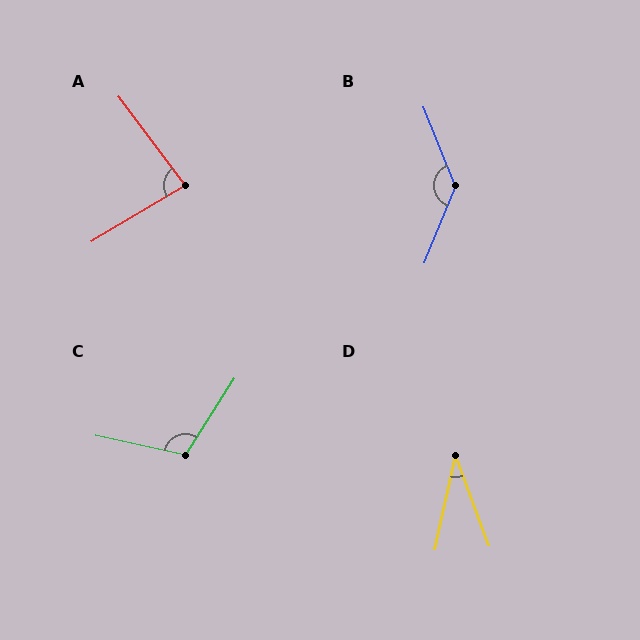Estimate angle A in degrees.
Approximately 84 degrees.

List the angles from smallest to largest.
D (33°), A (84°), C (110°), B (136°).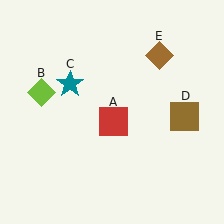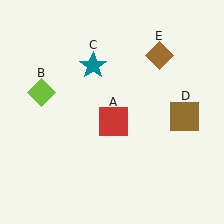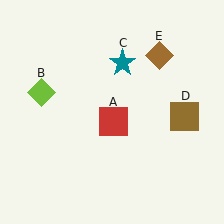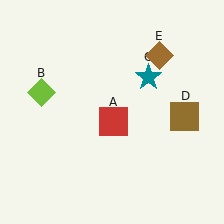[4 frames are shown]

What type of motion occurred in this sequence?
The teal star (object C) rotated clockwise around the center of the scene.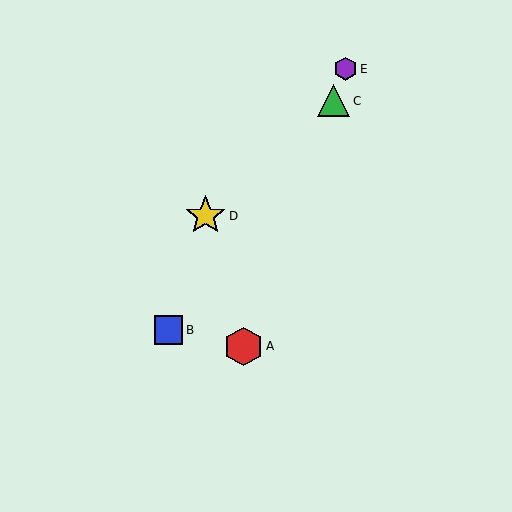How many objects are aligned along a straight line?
3 objects (A, C, E) are aligned along a straight line.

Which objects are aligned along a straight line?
Objects A, C, E are aligned along a straight line.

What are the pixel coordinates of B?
Object B is at (168, 330).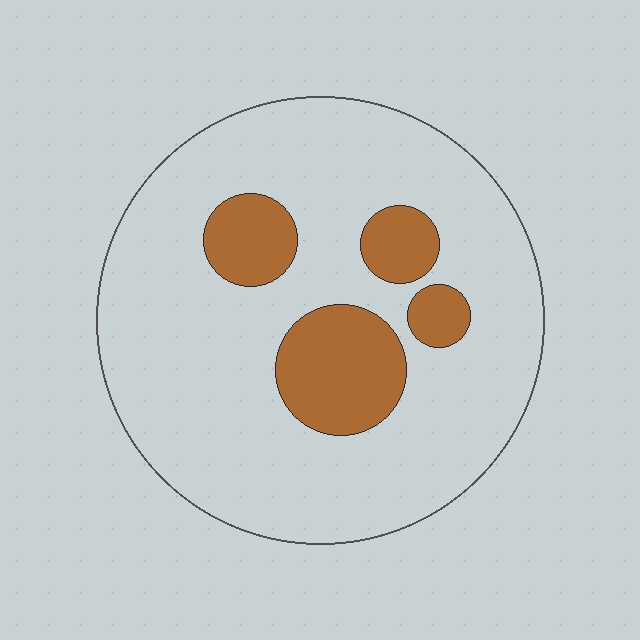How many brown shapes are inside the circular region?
4.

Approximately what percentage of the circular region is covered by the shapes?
Approximately 20%.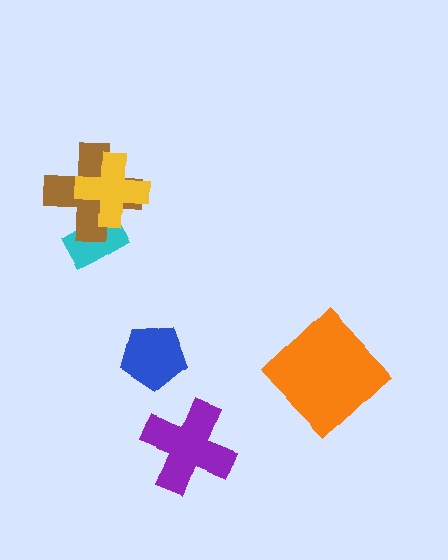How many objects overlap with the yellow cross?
2 objects overlap with the yellow cross.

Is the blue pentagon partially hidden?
No, no other shape covers it.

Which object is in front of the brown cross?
The yellow cross is in front of the brown cross.